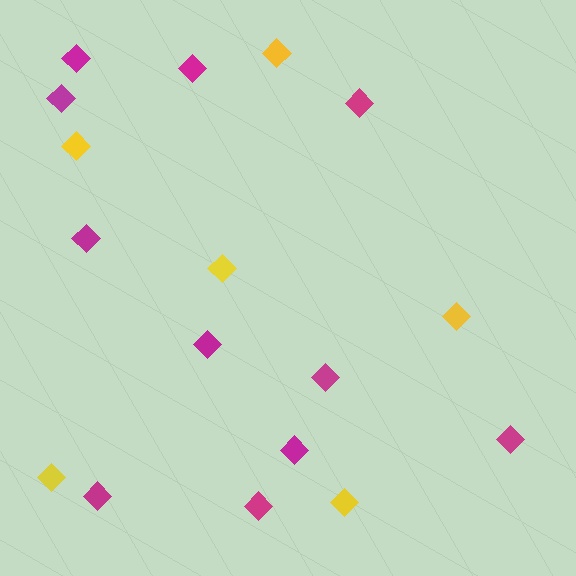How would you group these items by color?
There are 2 groups: one group of magenta diamonds (11) and one group of yellow diamonds (6).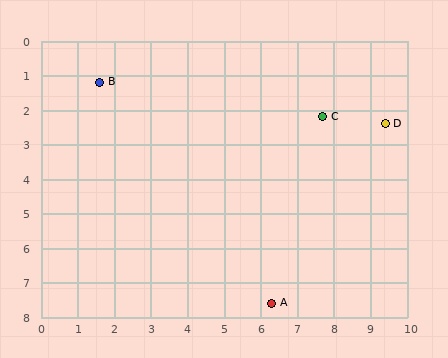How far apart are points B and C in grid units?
Points B and C are about 6.2 grid units apart.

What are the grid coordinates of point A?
Point A is at approximately (6.3, 7.6).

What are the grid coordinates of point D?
Point D is at approximately (9.4, 2.4).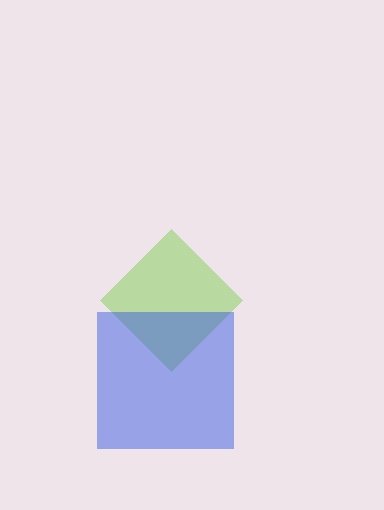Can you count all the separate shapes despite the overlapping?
Yes, there are 2 separate shapes.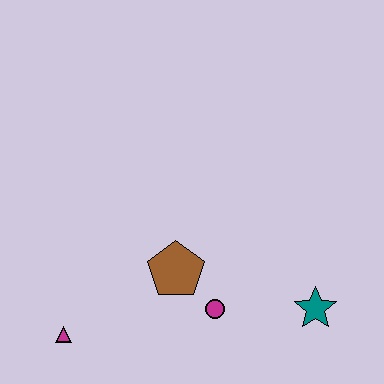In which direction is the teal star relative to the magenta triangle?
The teal star is to the right of the magenta triangle.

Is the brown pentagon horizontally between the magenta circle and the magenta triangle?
Yes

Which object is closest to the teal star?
The magenta circle is closest to the teal star.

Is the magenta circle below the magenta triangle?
No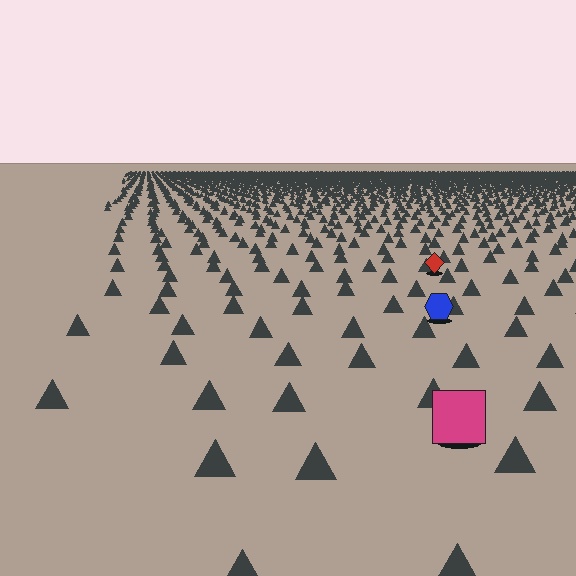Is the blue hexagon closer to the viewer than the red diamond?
Yes. The blue hexagon is closer — you can tell from the texture gradient: the ground texture is coarser near it.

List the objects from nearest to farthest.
From nearest to farthest: the magenta square, the blue hexagon, the red diamond.